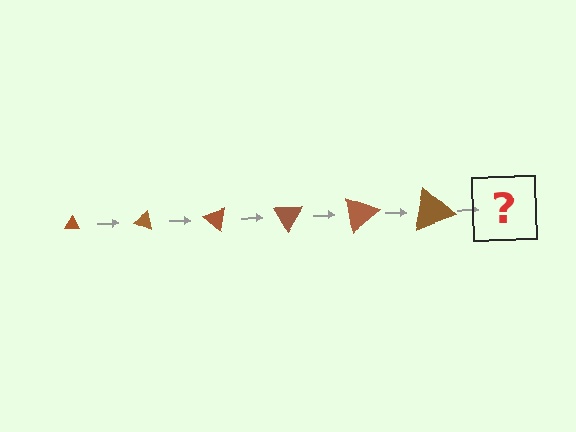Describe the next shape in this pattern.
It should be a triangle, larger than the previous one and rotated 120 degrees from the start.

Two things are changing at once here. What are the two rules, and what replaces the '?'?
The two rules are that the triangle grows larger each step and it rotates 20 degrees each step. The '?' should be a triangle, larger than the previous one and rotated 120 degrees from the start.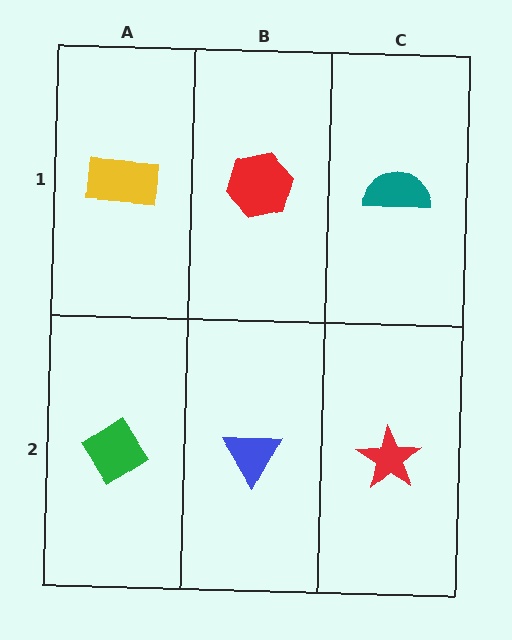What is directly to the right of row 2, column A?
A blue triangle.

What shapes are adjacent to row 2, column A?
A yellow rectangle (row 1, column A), a blue triangle (row 2, column B).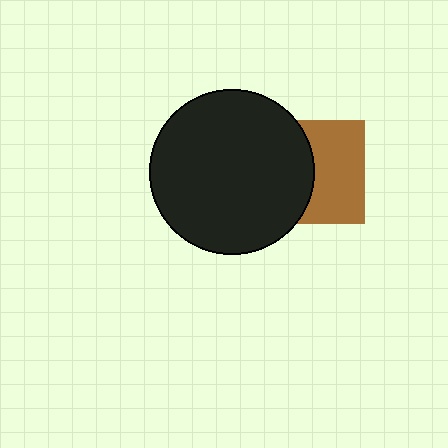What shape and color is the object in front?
The object in front is a black circle.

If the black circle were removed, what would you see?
You would see the complete brown square.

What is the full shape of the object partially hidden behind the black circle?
The partially hidden object is a brown square.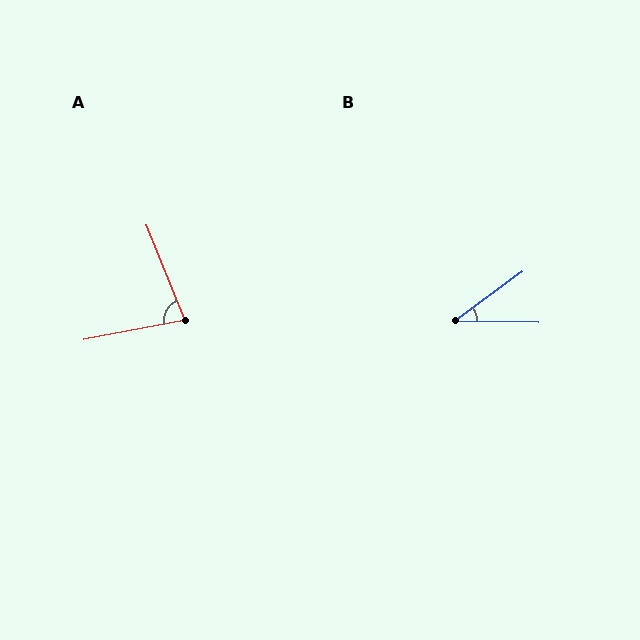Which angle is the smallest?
B, at approximately 37 degrees.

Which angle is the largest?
A, at approximately 79 degrees.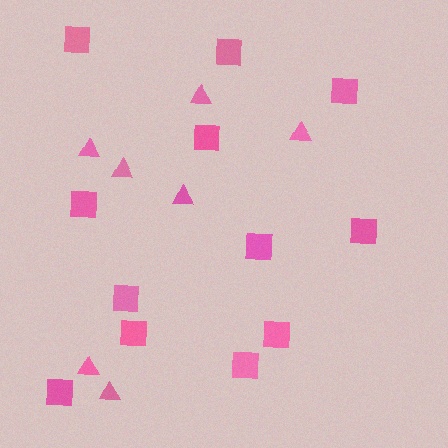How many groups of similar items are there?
There are 2 groups: one group of triangles (7) and one group of squares (12).